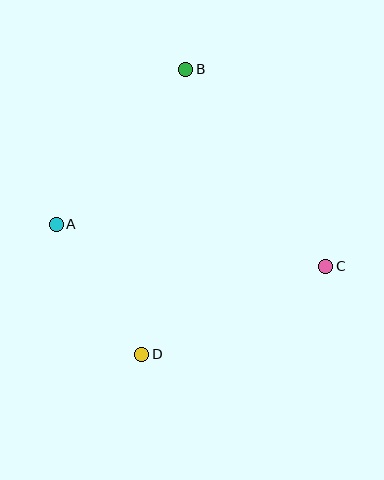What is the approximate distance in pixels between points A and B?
The distance between A and B is approximately 202 pixels.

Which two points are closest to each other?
Points A and D are closest to each other.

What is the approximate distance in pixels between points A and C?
The distance between A and C is approximately 273 pixels.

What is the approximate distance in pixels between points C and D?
The distance between C and D is approximately 204 pixels.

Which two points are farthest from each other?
Points B and D are farthest from each other.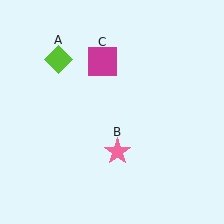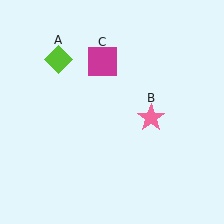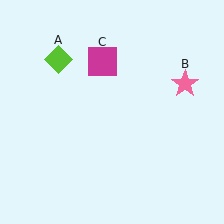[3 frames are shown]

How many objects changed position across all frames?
1 object changed position: pink star (object B).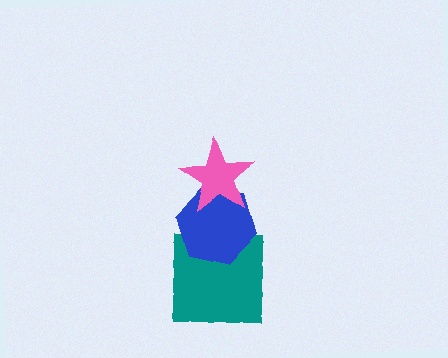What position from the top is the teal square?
The teal square is 3rd from the top.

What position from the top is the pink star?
The pink star is 1st from the top.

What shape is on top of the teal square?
The blue hexagon is on top of the teal square.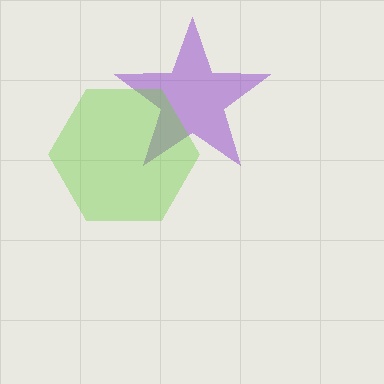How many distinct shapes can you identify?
There are 2 distinct shapes: a purple star, a lime hexagon.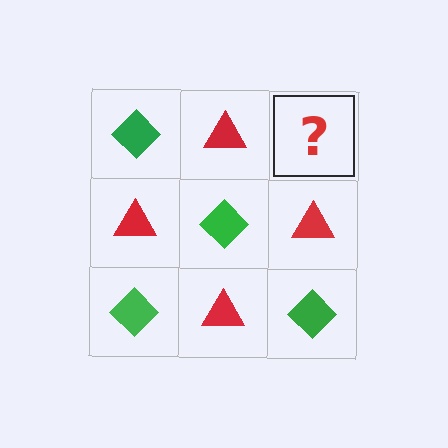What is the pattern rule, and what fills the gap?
The rule is that it alternates green diamond and red triangle in a checkerboard pattern. The gap should be filled with a green diamond.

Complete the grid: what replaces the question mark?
The question mark should be replaced with a green diamond.